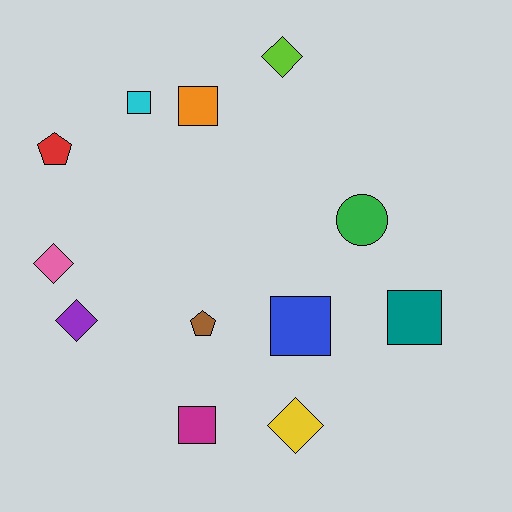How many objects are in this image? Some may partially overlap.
There are 12 objects.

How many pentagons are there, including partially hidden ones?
There are 2 pentagons.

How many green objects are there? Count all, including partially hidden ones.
There is 1 green object.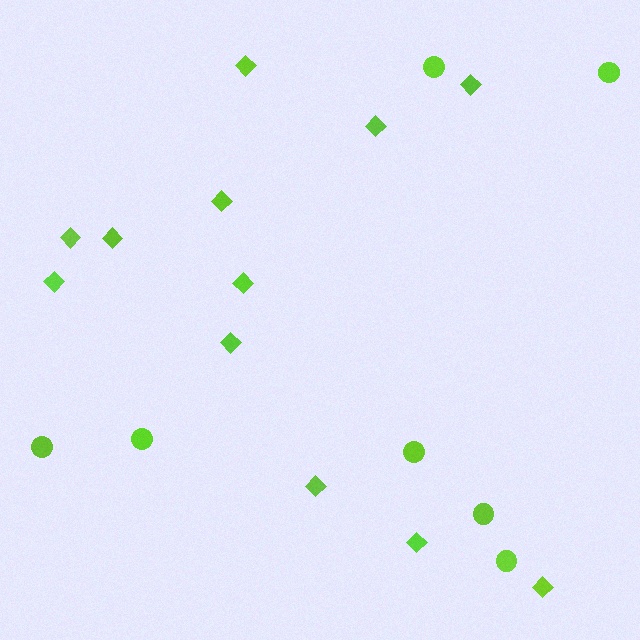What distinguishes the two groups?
There are 2 groups: one group of circles (7) and one group of diamonds (12).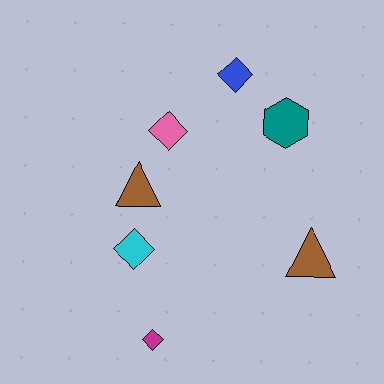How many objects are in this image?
There are 7 objects.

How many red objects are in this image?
There are no red objects.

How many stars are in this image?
There are no stars.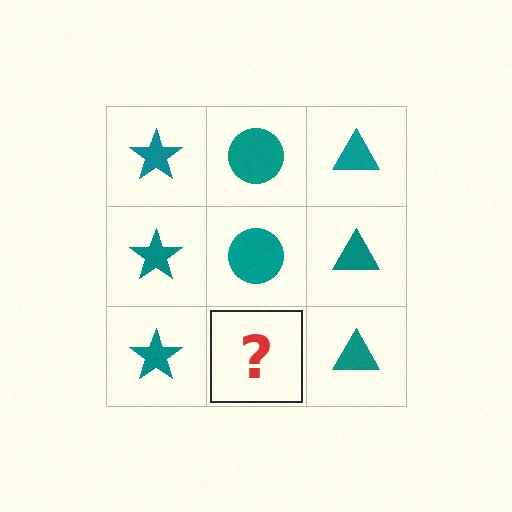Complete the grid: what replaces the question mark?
The question mark should be replaced with a teal circle.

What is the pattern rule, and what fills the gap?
The rule is that each column has a consistent shape. The gap should be filled with a teal circle.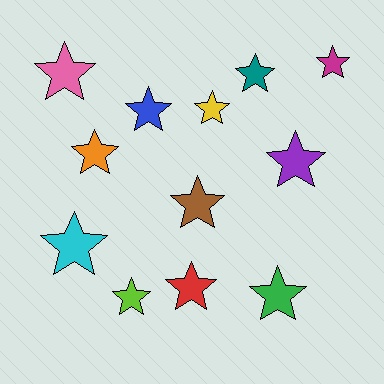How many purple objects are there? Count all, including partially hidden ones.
There is 1 purple object.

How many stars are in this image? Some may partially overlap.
There are 12 stars.